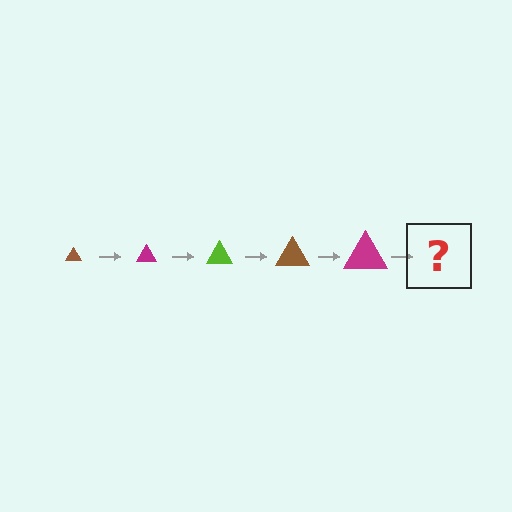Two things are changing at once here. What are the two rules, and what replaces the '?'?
The two rules are that the triangle grows larger each step and the color cycles through brown, magenta, and lime. The '?' should be a lime triangle, larger than the previous one.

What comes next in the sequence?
The next element should be a lime triangle, larger than the previous one.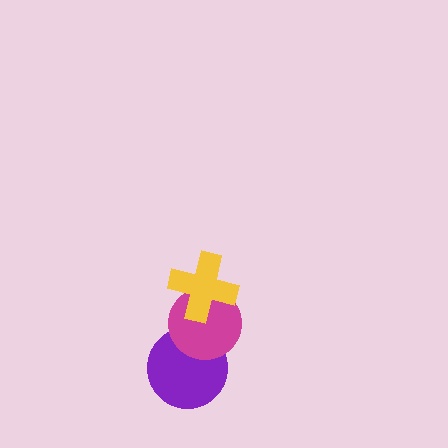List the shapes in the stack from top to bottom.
From top to bottom: the yellow cross, the magenta circle, the purple circle.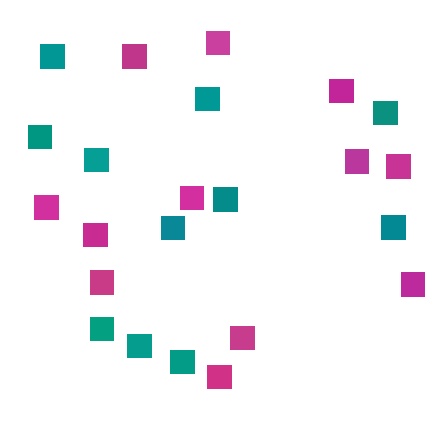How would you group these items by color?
There are 2 groups: one group of teal squares (11) and one group of magenta squares (12).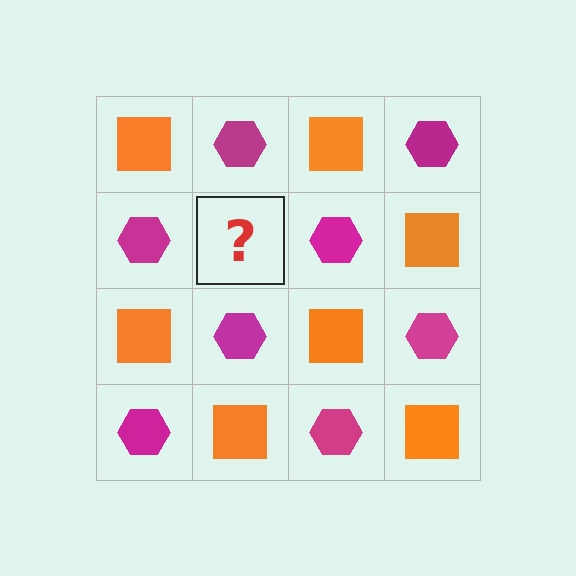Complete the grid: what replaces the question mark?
The question mark should be replaced with an orange square.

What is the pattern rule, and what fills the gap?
The rule is that it alternates orange square and magenta hexagon in a checkerboard pattern. The gap should be filled with an orange square.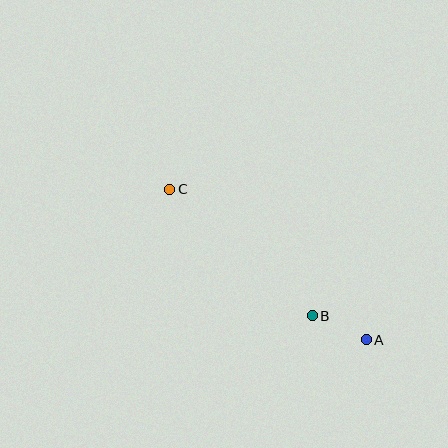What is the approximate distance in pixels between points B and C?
The distance between B and C is approximately 191 pixels.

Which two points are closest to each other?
Points A and B are closest to each other.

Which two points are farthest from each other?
Points A and C are farthest from each other.